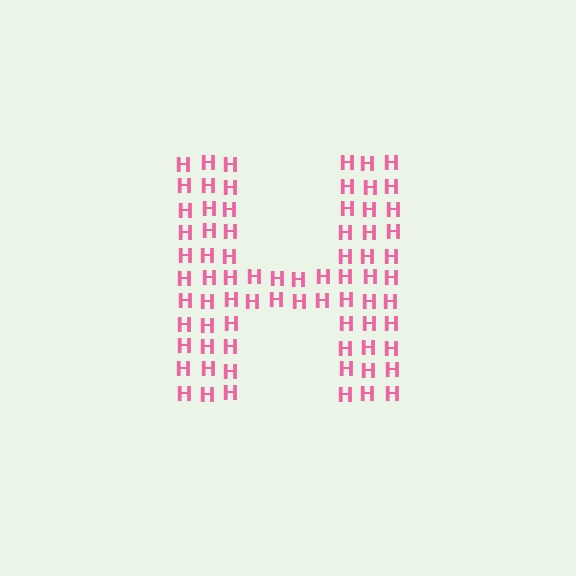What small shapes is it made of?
It is made of small letter H's.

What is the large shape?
The large shape is the letter H.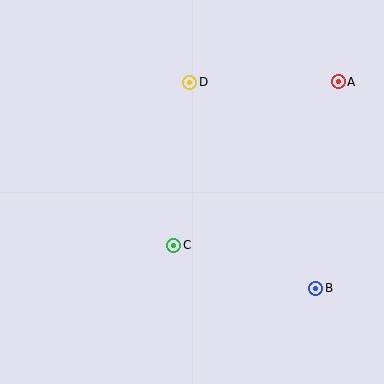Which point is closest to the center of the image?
Point C at (174, 245) is closest to the center.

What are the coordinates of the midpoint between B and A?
The midpoint between B and A is at (327, 185).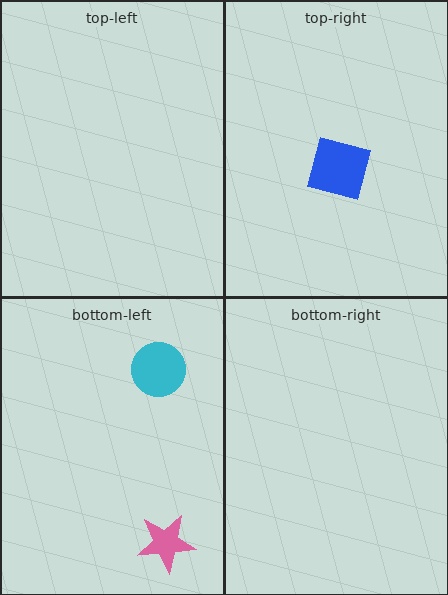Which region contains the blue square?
The top-right region.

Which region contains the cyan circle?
The bottom-left region.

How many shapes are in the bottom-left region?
2.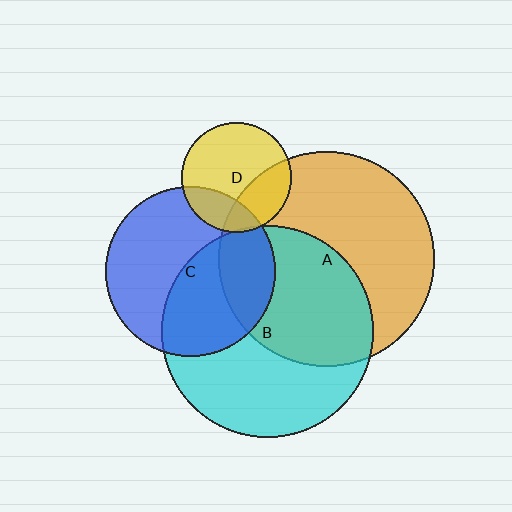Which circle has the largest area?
Circle A (orange).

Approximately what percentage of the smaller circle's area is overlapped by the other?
Approximately 25%.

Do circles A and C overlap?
Yes.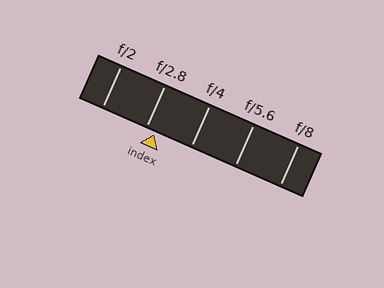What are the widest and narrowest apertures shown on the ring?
The widest aperture shown is f/2 and the narrowest is f/8.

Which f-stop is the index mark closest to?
The index mark is closest to f/2.8.